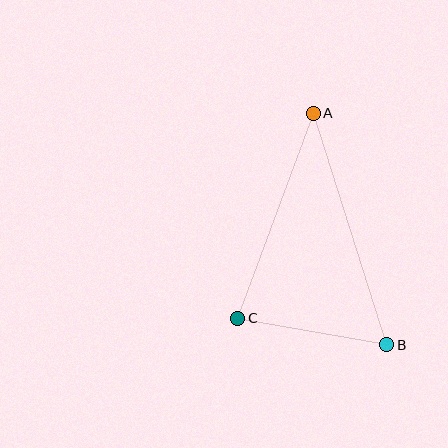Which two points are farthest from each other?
Points A and B are farthest from each other.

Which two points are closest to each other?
Points B and C are closest to each other.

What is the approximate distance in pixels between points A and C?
The distance between A and C is approximately 218 pixels.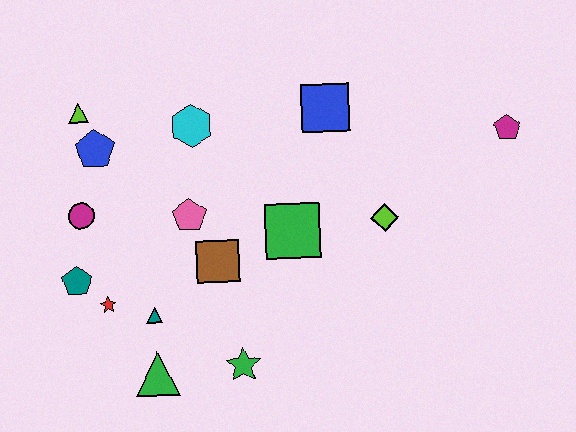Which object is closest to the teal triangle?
The red star is closest to the teal triangle.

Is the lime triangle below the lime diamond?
No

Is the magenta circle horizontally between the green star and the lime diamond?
No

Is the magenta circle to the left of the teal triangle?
Yes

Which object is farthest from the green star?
The magenta pentagon is farthest from the green star.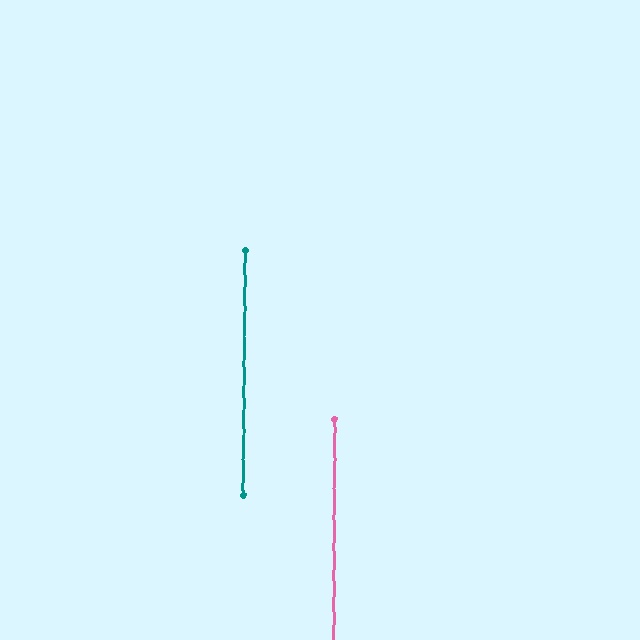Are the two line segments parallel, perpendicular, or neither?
Parallel — their directions differ by only 0.2°.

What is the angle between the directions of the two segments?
Approximately 0 degrees.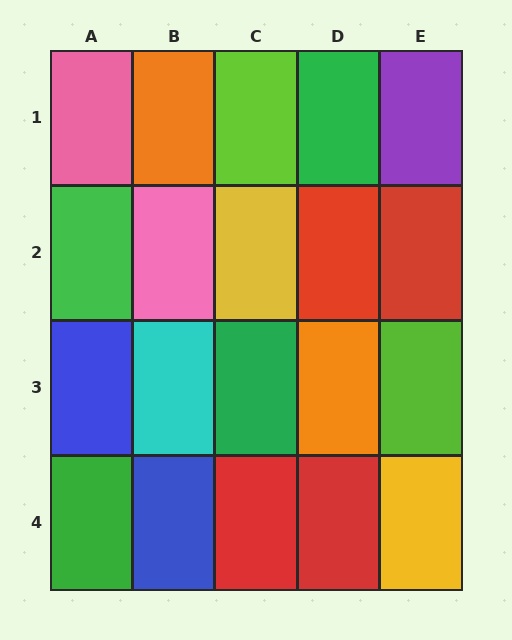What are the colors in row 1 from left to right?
Pink, orange, lime, green, purple.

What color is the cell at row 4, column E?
Yellow.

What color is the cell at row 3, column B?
Cyan.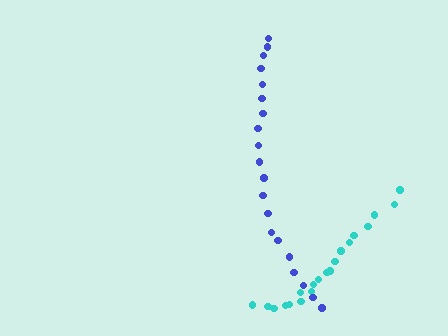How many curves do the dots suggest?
There are 2 distinct paths.